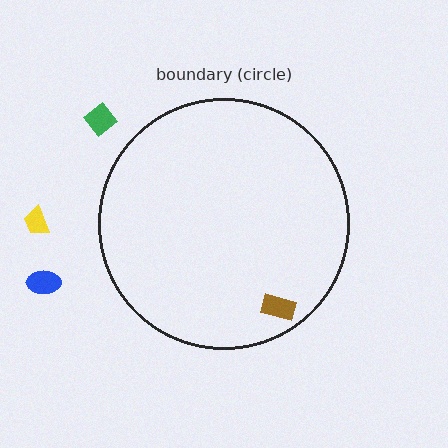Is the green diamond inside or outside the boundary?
Outside.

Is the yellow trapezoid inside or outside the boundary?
Outside.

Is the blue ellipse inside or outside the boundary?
Outside.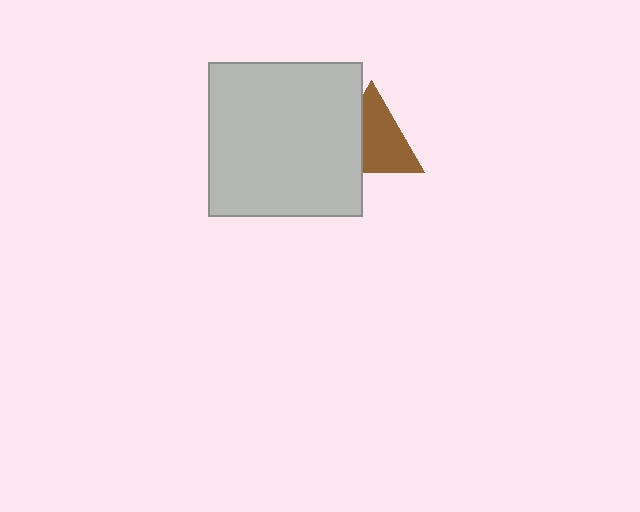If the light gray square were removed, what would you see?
You would see the complete brown triangle.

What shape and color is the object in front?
The object in front is a light gray square.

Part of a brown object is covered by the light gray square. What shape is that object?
It is a triangle.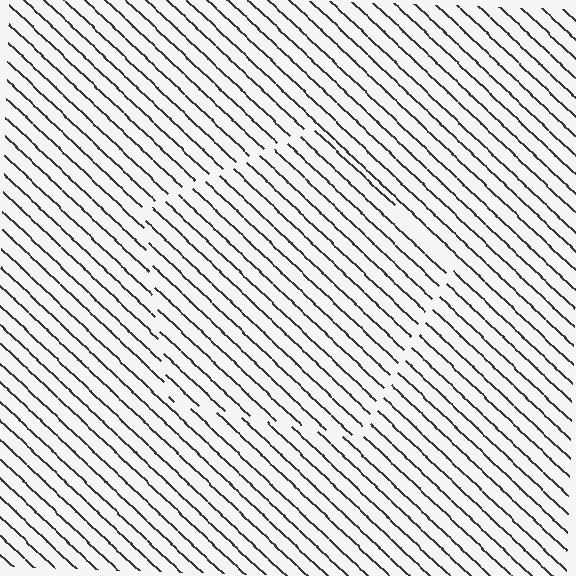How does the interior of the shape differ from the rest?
The interior of the shape contains the same grating, shifted by half a period — the contour is defined by the phase discontinuity where line-ends from the inner and outer gratings abut.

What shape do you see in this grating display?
An illusory pentagon. The interior of the shape contains the same grating, shifted by half a period — the contour is defined by the phase discontinuity where line-ends from the inner and outer gratings abut.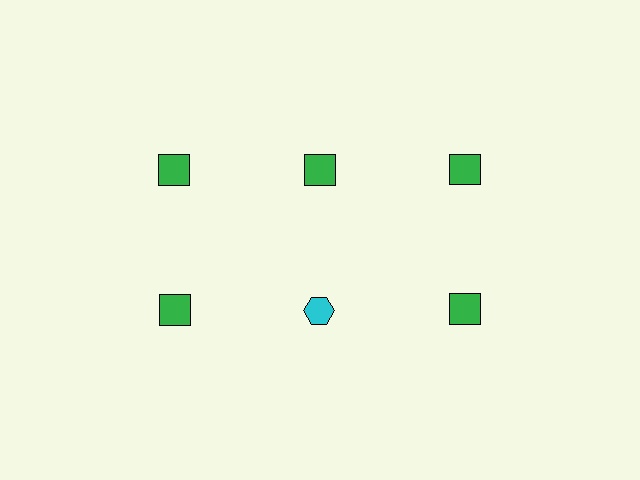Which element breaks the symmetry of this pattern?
The cyan hexagon in the second row, second from left column breaks the symmetry. All other shapes are green squares.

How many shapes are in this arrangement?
There are 6 shapes arranged in a grid pattern.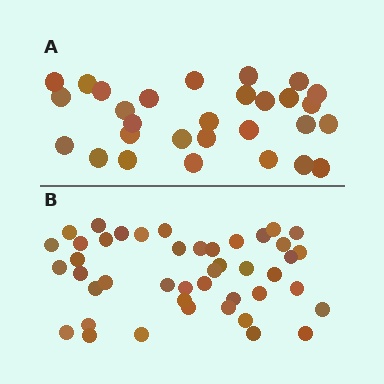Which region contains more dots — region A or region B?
Region B (the bottom region) has more dots.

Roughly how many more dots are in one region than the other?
Region B has approximately 15 more dots than region A.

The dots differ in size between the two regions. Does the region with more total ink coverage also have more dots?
No. Region A has more total ink coverage because its dots are larger, but region B actually contains more individual dots. Total area can be misleading — the number of items is what matters here.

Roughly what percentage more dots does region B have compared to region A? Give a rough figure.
About 50% more.